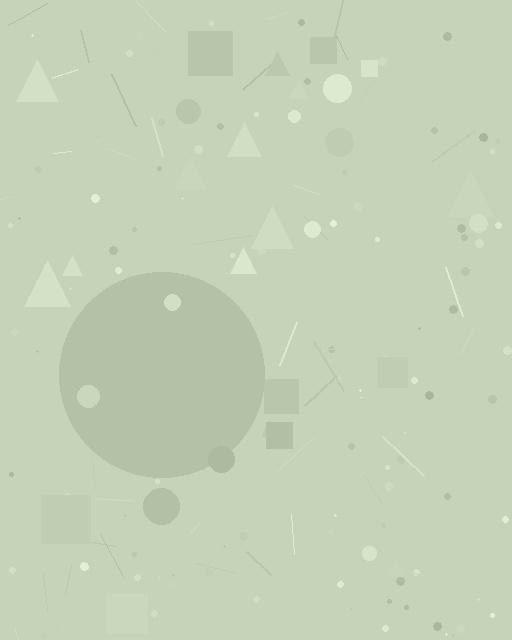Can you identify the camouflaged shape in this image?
The camouflaged shape is a circle.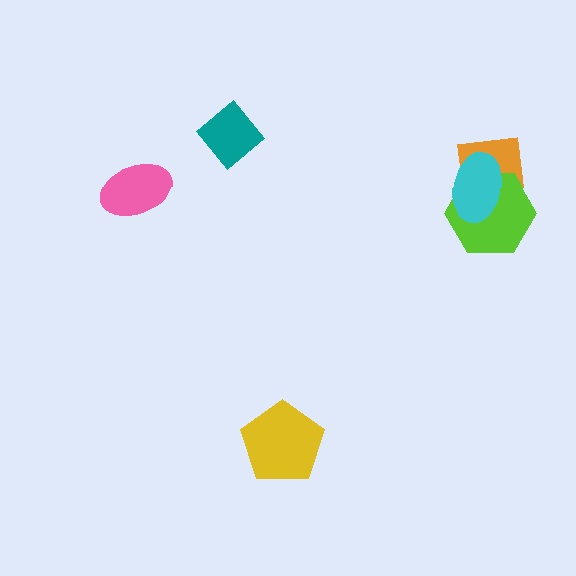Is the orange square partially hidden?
Yes, it is partially covered by another shape.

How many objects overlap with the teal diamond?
0 objects overlap with the teal diamond.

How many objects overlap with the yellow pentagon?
0 objects overlap with the yellow pentagon.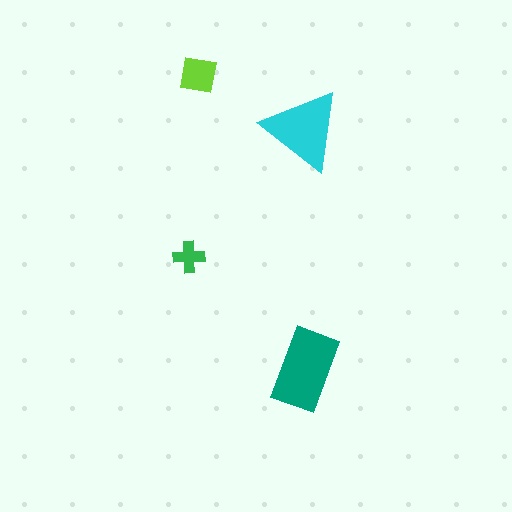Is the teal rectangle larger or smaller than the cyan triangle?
Larger.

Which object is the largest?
The teal rectangle.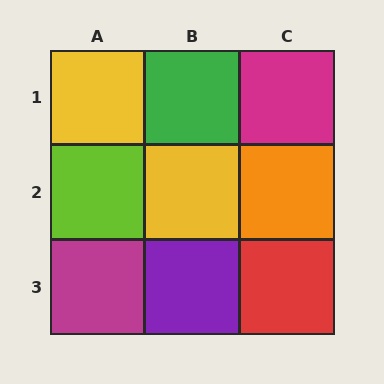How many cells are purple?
1 cell is purple.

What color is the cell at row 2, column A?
Lime.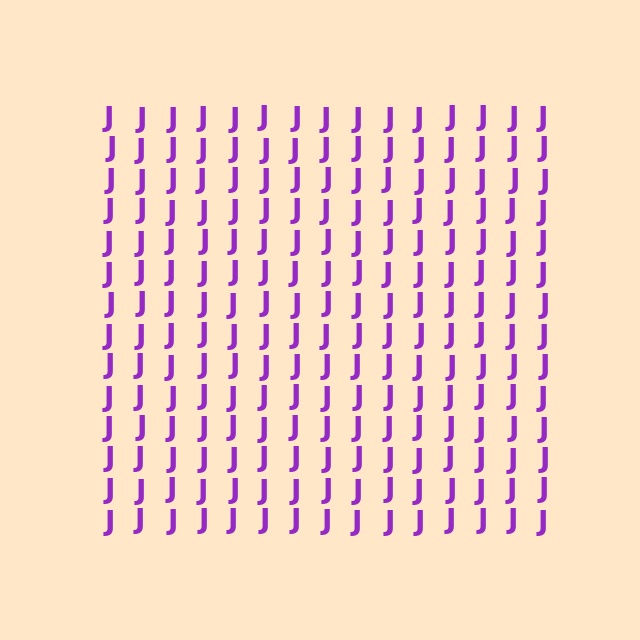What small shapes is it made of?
It is made of small letter J's.